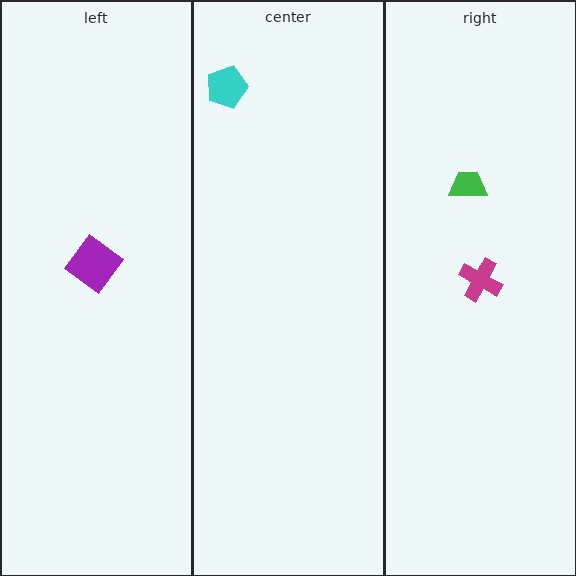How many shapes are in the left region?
1.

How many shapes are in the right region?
2.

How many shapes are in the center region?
1.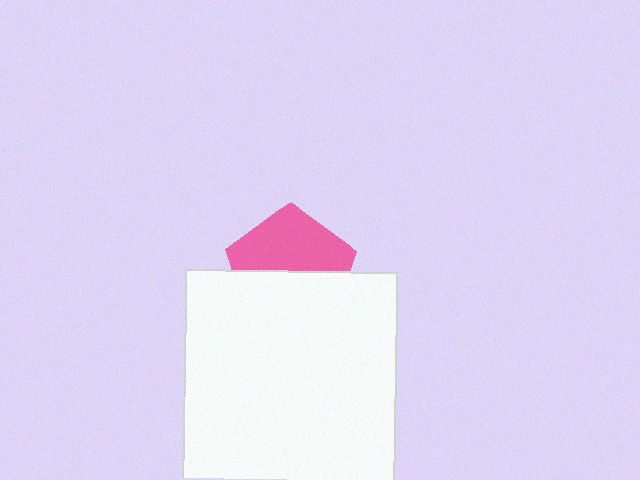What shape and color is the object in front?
The object in front is a white square.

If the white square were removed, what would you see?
You would see the complete pink pentagon.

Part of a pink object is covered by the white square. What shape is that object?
It is a pentagon.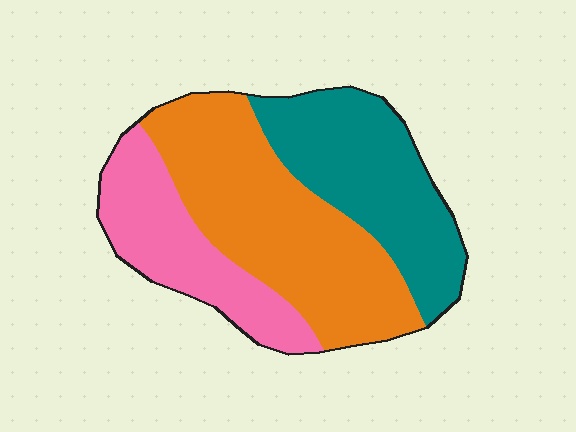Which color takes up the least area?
Pink, at roughly 25%.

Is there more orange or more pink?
Orange.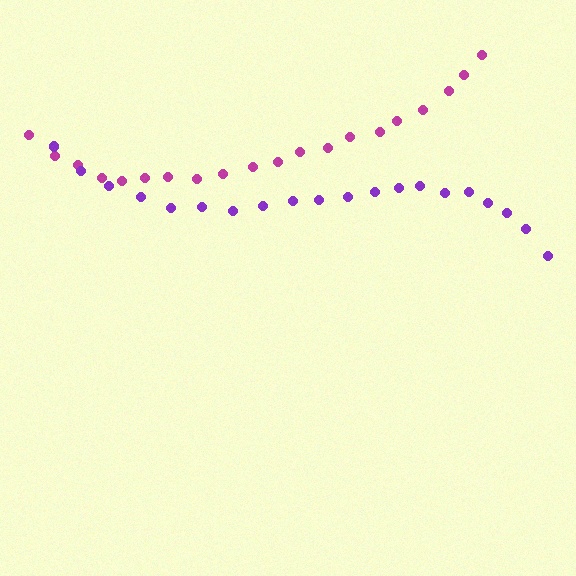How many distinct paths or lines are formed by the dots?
There are 2 distinct paths.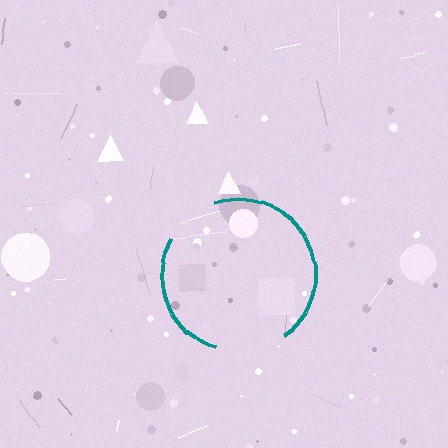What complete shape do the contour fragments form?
The contour fragments form a circle.